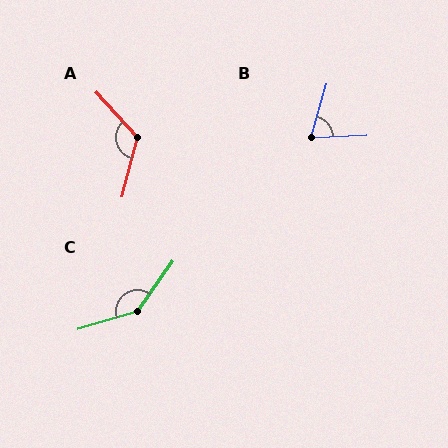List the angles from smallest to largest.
B (71°), A (123°), C (142°).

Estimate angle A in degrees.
Approximately 123 degrees.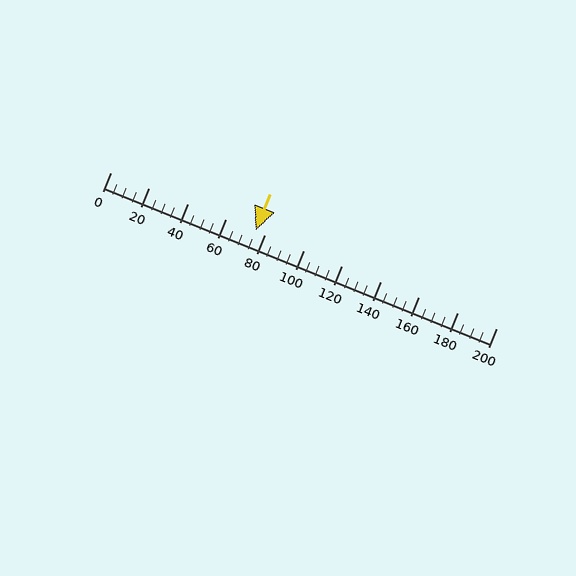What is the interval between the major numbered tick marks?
The major tick marks are spaced 20 units apart.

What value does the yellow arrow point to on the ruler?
The yellow arrow points to approximately 75.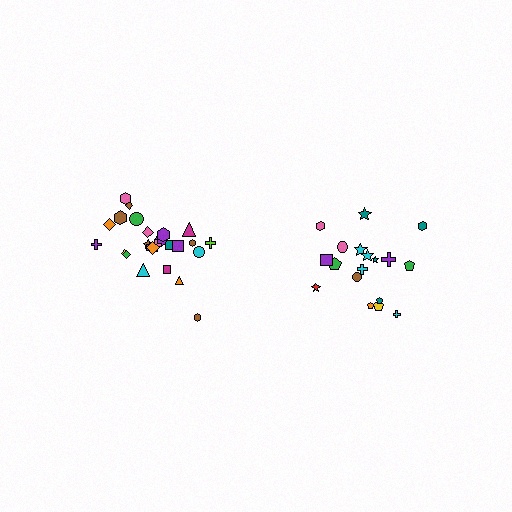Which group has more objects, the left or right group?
The left group.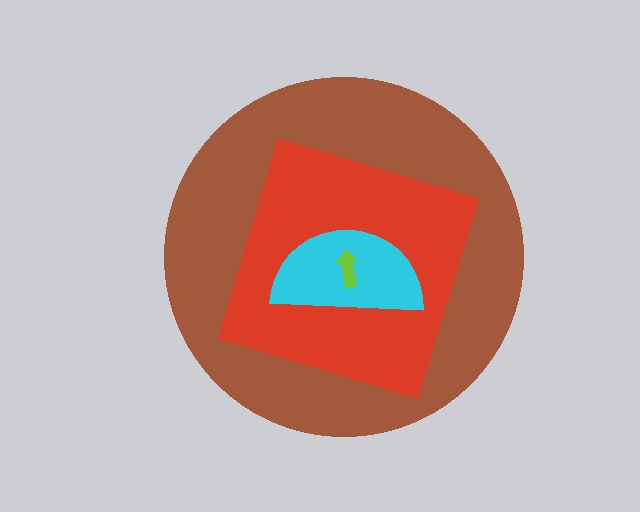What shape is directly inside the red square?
The cyan semicircle.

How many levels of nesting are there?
4.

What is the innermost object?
The lime arrow.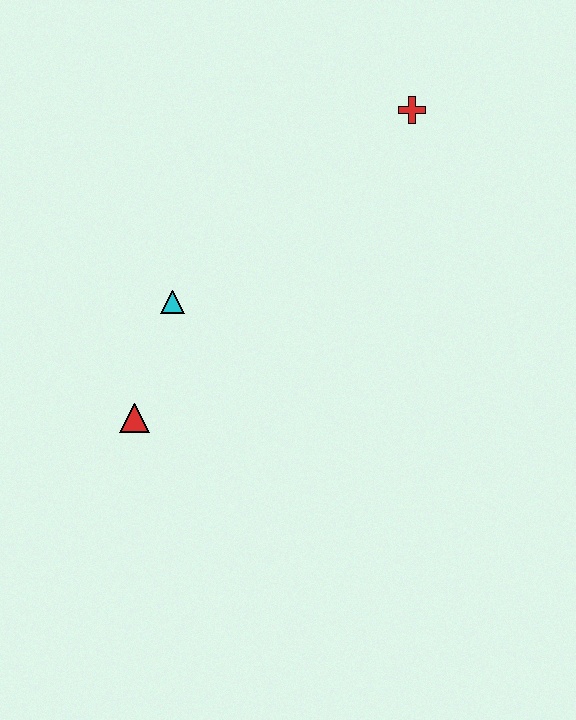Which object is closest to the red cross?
The cyan triangle is closest to the red cross.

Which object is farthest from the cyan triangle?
The red cross is farthest from the cyan triangle.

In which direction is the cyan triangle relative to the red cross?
The cyan triangle is to the left of the red cross.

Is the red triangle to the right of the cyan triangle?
No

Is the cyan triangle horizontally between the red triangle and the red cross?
Yes